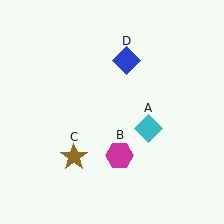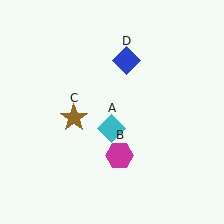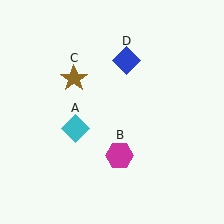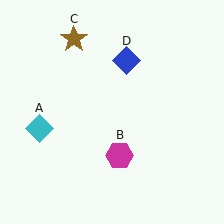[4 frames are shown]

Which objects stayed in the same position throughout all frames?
Magenta hexagon (object B) and blue diamond (object D) remained stationary.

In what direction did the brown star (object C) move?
The brown star (object C) moved up.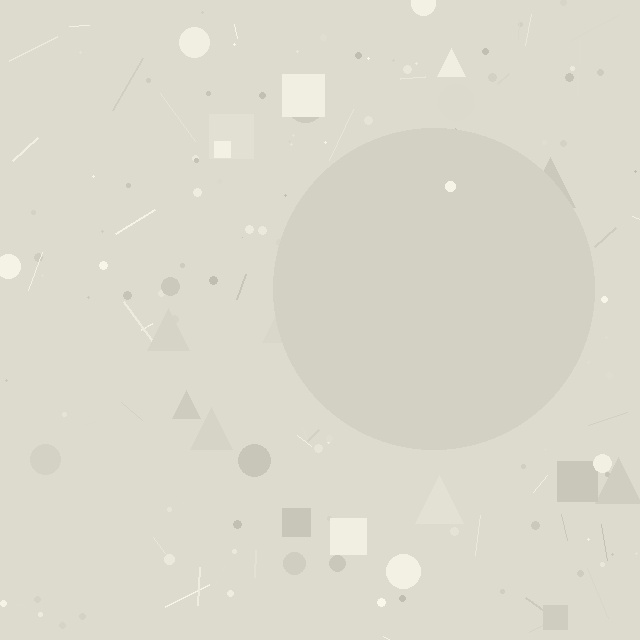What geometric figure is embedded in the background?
A circle is embedded in the background.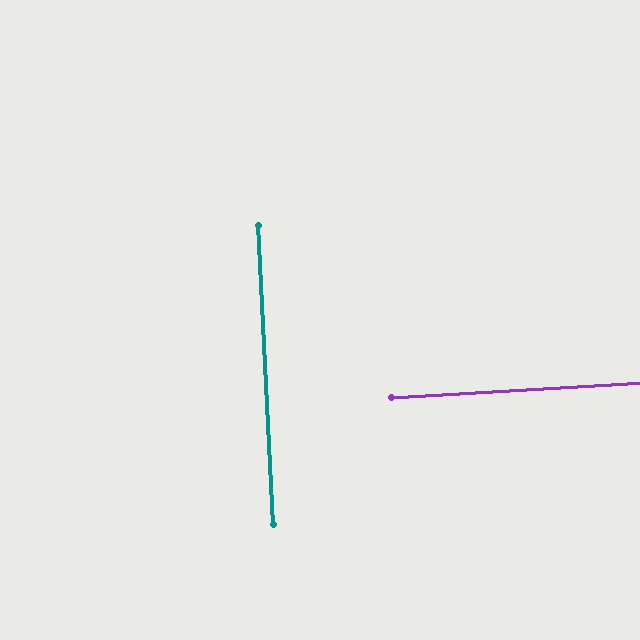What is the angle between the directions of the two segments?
Approximately 89 degrees.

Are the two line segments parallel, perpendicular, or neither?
Perpendicular — they meet at approximately 89°.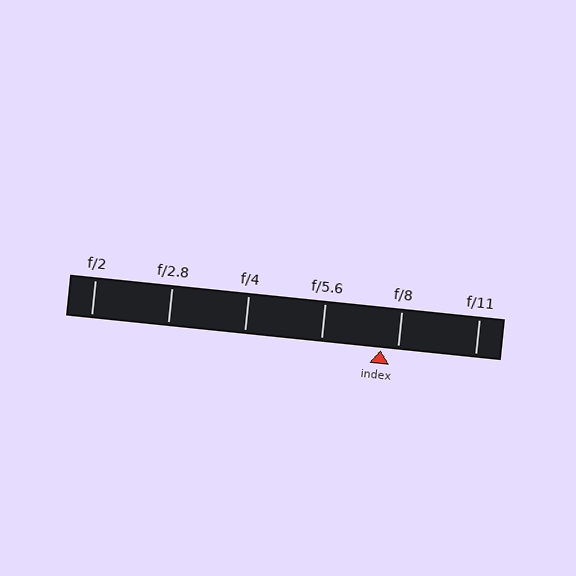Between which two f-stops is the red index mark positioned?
The index mark is between f/5.6 and f/8.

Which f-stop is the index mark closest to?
The index mark is closest to f/8.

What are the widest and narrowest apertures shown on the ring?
The widest aperture shown is f/2 and the narrowest is f/11.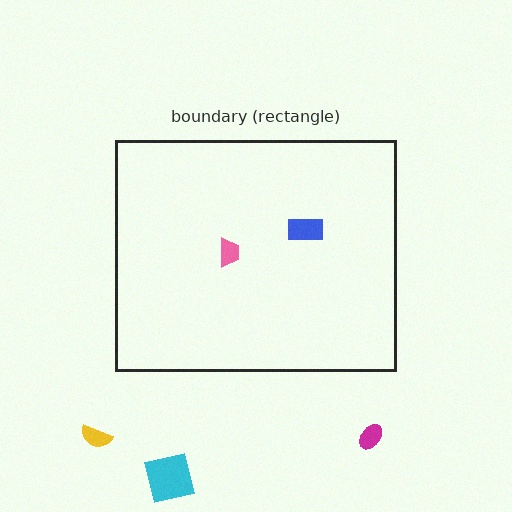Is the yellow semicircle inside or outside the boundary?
Outside.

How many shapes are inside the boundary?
2 inside, 3 outside.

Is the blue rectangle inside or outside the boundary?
Inside.